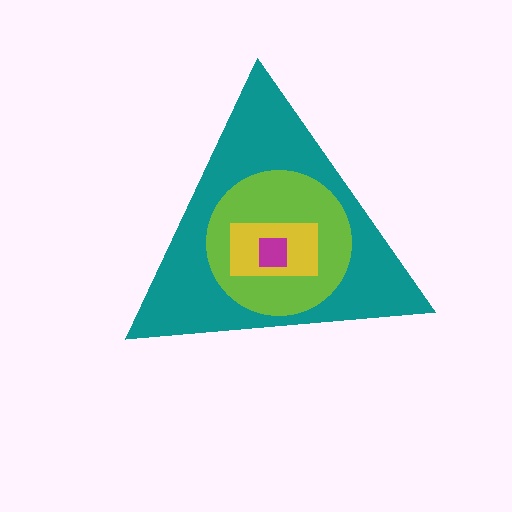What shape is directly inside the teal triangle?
The lime circle.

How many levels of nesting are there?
4.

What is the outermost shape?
The teal triangle.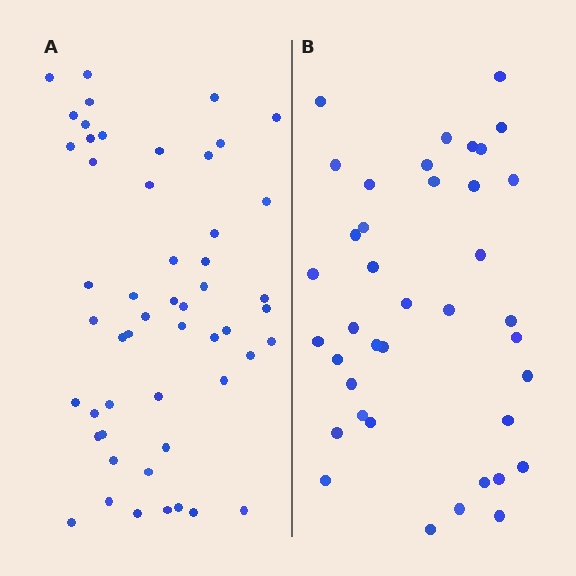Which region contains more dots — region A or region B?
Region A (the left region) has more dots.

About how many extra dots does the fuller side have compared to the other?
Region A has approximately 15 more dots than region B.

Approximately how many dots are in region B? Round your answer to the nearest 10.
About 40 dots. (The exact count is 39, which rounds to 40.)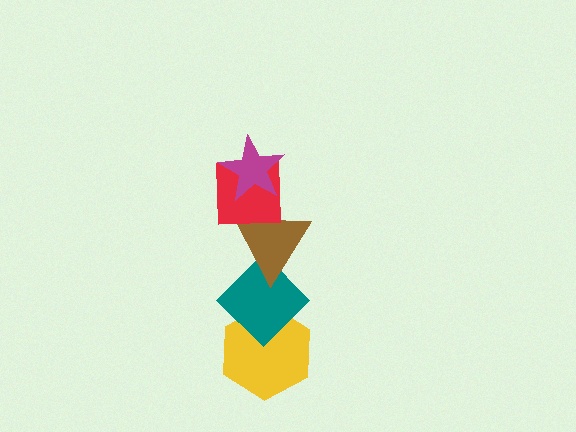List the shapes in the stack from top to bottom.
From top to bottom: the magenta star, the red square, the brown triangle, the teal diamond, the yellow hexagon.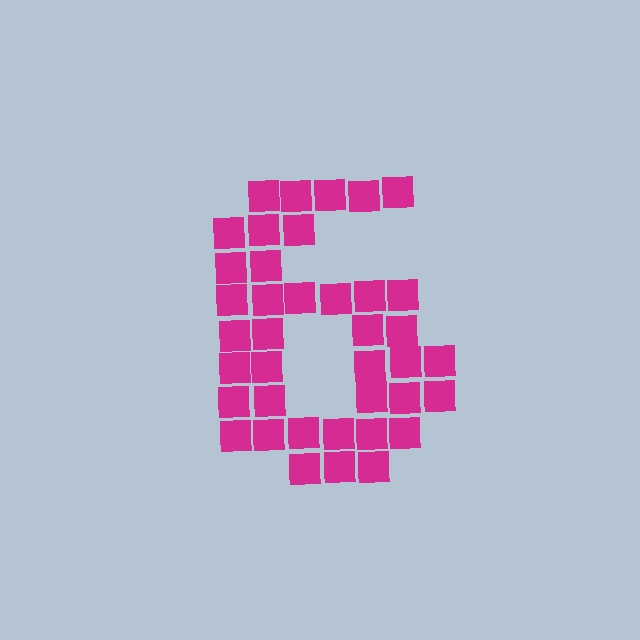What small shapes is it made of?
It is made of small squares.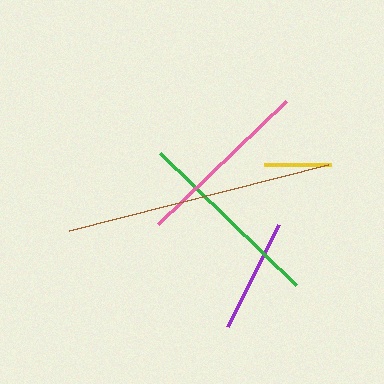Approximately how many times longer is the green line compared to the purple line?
The green line is approximately 1.7 times the length of the purple line.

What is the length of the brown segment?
The brown segment is approximately 268 pixels long.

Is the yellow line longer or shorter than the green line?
The green line is longer than the yellow line.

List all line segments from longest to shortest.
From longest to shortest: brown, green, pink, purple, yellow.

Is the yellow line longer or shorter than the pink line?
The pink line is longer than the yellow line.